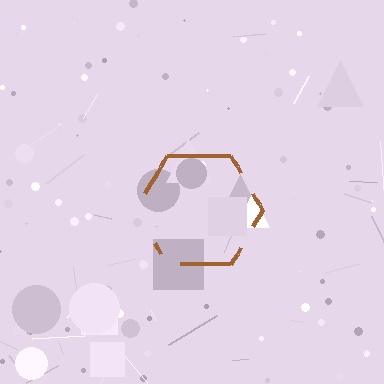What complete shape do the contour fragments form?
The contour fragments form a hexagon.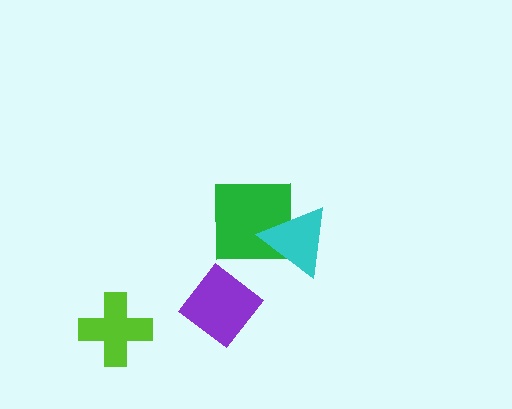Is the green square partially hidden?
Yes, it is partially covered by another shape.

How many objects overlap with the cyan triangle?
1 object overlaps with the cyan triangle.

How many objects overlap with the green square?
1 object overlaps with the green square.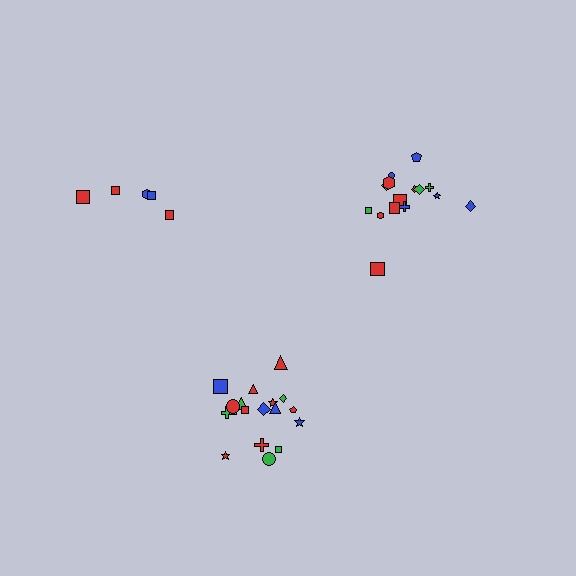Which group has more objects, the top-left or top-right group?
The top-right group.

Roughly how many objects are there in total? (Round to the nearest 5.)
Roughly 40 objects in total.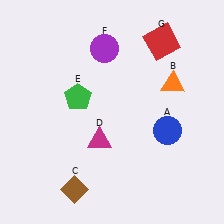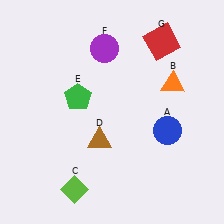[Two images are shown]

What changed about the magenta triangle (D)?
In Image 1, D is magenta. In Image 2, it changed to brown.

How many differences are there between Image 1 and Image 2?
There are 2 differences between the two images.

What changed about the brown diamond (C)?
In Image 1, C is brown. In Image 2, it changed to lime.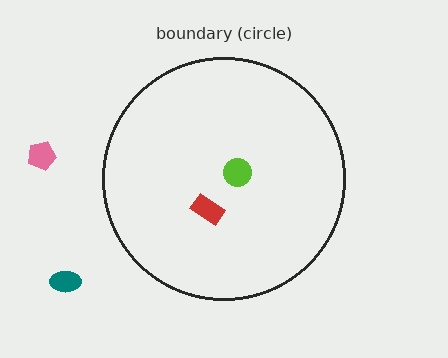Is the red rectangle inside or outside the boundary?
Inside.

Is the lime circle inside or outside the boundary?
Inside.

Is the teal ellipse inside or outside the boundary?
Outside.